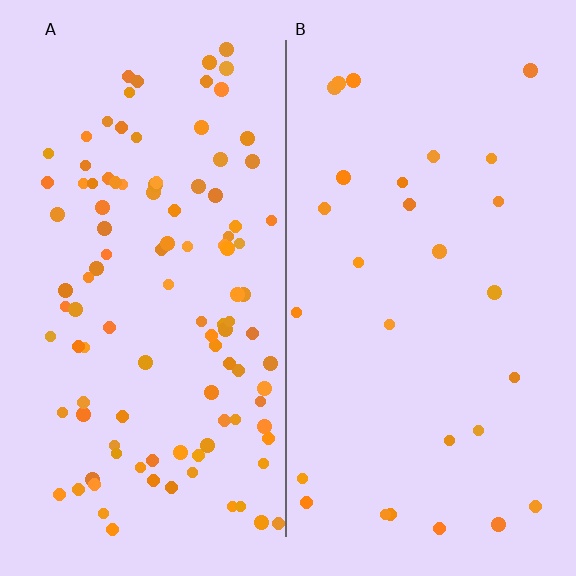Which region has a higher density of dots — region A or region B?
A (the left).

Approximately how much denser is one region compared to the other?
Approximately 3.9× — region A over region B.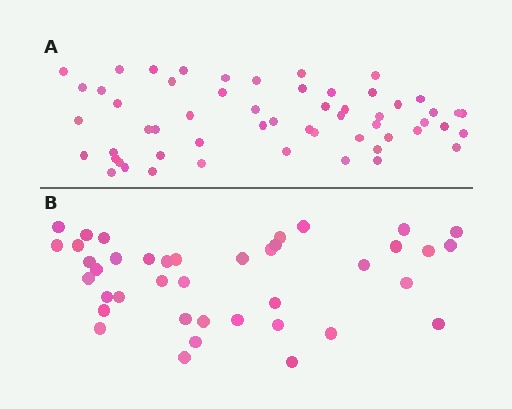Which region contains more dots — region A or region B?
Region A (the top region) has more dots.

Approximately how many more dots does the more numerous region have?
Region A has approximately 15 more dots than region B.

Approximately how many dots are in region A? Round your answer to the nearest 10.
About 60 dots. (The exact count is 56, which rounds to 60.)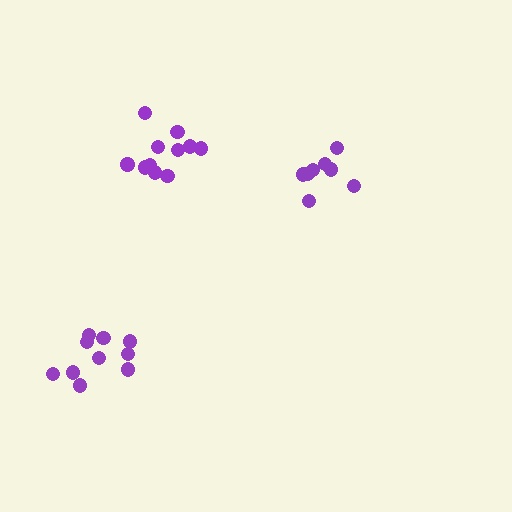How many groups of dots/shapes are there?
There are 3 groups.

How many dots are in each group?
Group 1: 8 dots, Group 2: 10 dots, Group 3: 11 dots (29 total).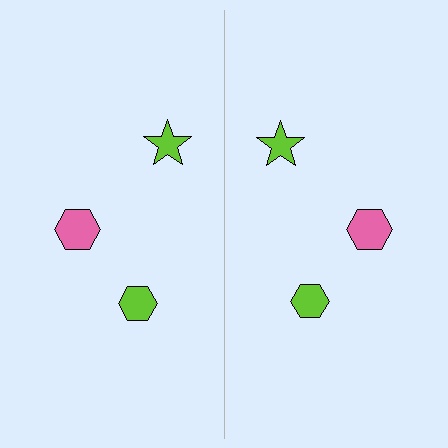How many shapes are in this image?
There are 6 shapes in this image.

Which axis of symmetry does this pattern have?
The pattern has a vertical axis of symmetry running through the center of the image.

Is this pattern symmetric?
Yes, this pattern has bilateral (reflection) symmetry.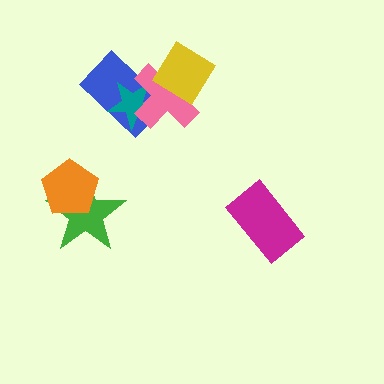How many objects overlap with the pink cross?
3 objects overlap with the pink cross.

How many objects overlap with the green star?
1 object overlaps with the green star.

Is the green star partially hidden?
Yes, it is partially covered by another shape.